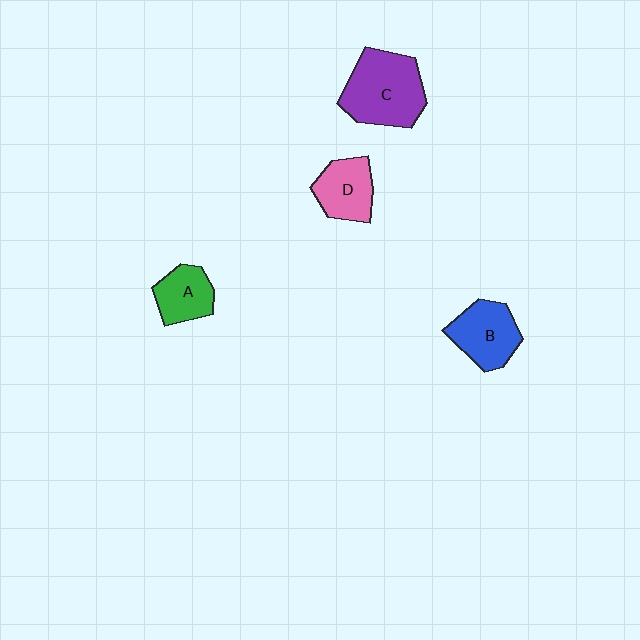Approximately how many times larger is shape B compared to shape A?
Approximately 1.3 times.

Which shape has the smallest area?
Shape A (green).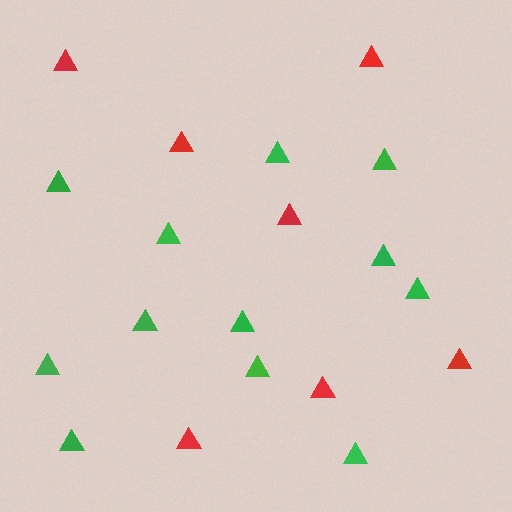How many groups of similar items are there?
There are 2 groups: one group of green triangles (12) and one group of red triangles (7).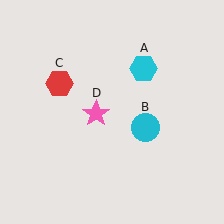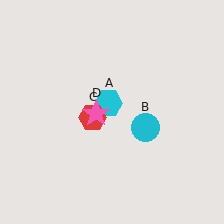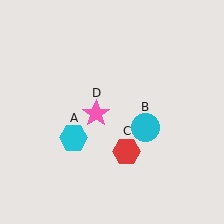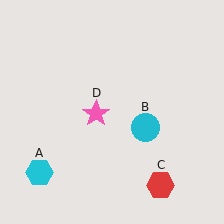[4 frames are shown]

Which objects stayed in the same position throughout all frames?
Cyan circle (object B) and pink star (object D) remained stationary.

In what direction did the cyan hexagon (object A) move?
The cyan hexagon (object A) moved down and to the left.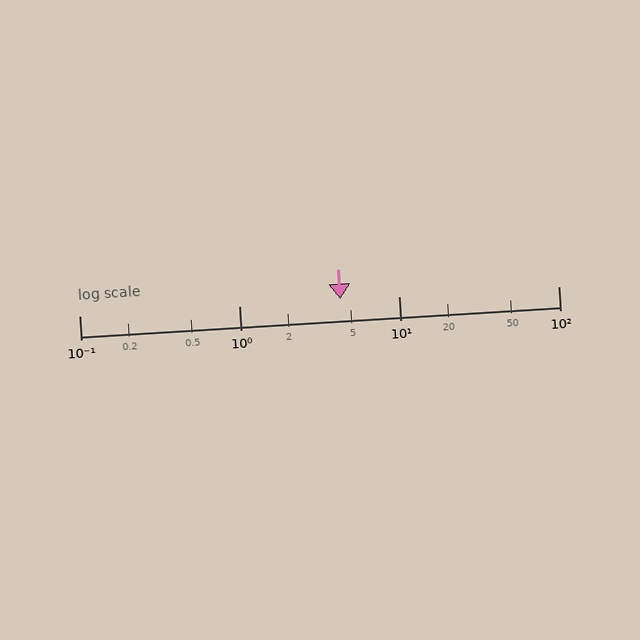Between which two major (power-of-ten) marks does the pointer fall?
The pointer is between 1 and 10.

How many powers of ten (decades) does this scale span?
The scale spans 3 decades, from 0.1 to 100.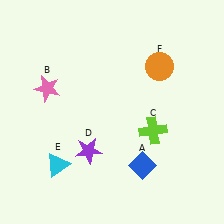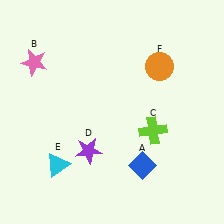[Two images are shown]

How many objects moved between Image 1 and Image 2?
1 object moved between the two images.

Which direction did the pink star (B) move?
The pink star (B) moved up.